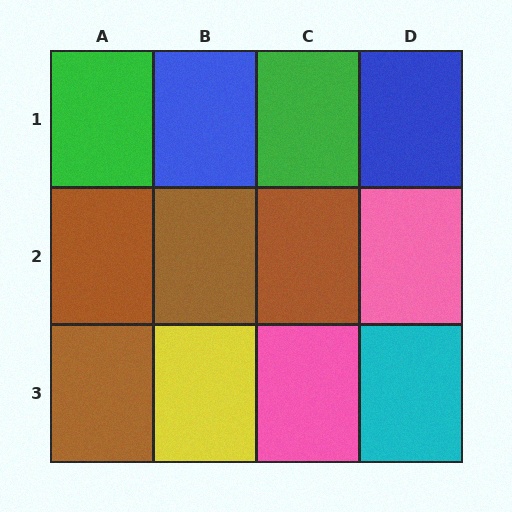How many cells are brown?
4 cells are brown.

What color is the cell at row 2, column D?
Pink.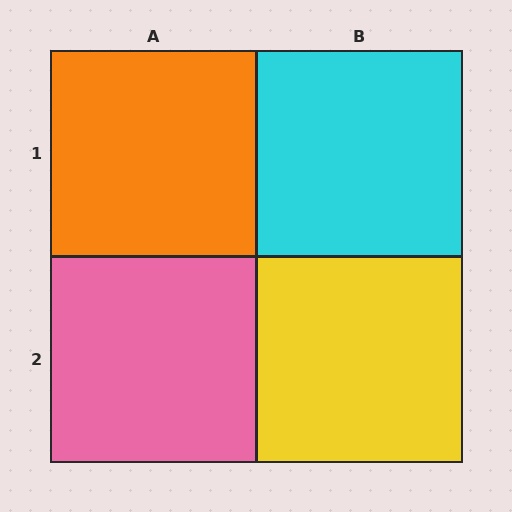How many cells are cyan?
1 cell is cyan.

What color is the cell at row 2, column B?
Yellow.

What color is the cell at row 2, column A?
Pink.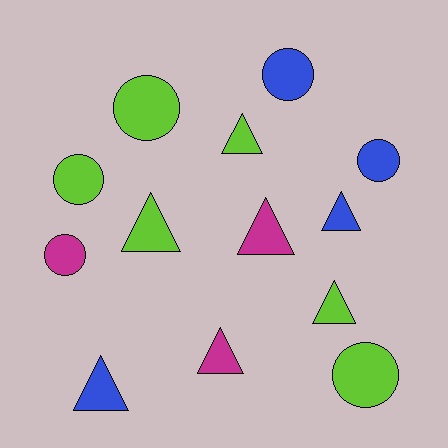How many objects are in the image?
There are 13 objects.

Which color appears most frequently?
Lime, with 6 objects.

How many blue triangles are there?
There are 2 blue triangles.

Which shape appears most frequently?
Triangle, with 7 objects.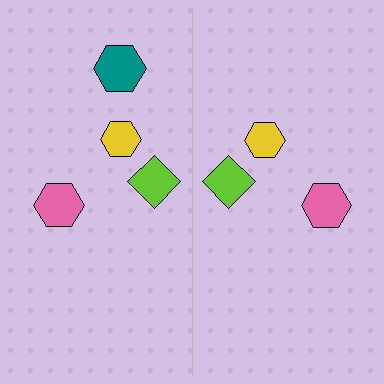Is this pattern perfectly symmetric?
No, the pattern is not perfectly symmetric. A teal hexagon is missing from the right side.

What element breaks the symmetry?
A teal hexagon is missing from the right side.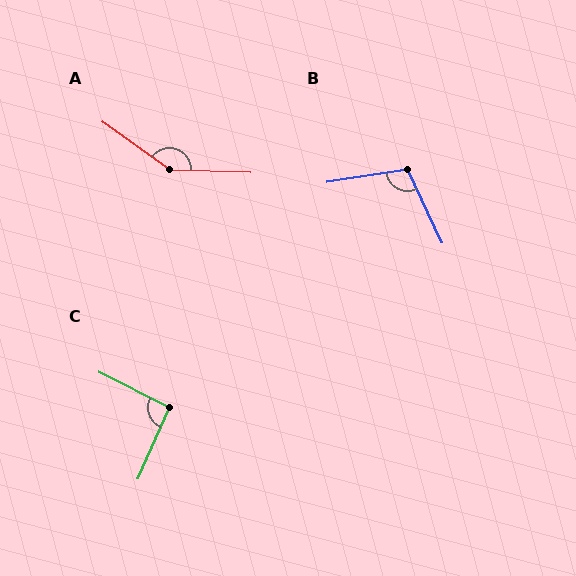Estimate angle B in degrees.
Approximately 106 degrees.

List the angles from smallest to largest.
C (93°), B (106°), A (146°).